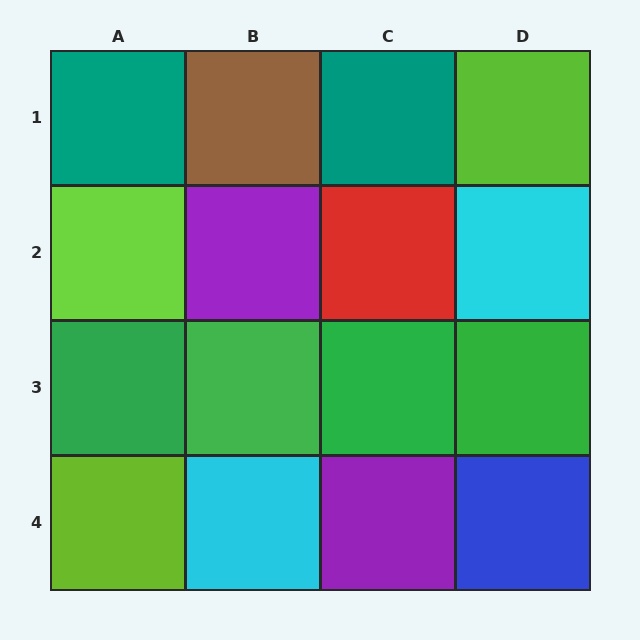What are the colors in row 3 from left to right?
Green, green, green, green.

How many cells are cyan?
2 cells are cyan.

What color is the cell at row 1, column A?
Teal.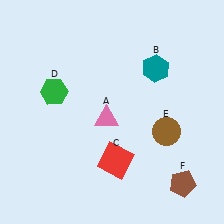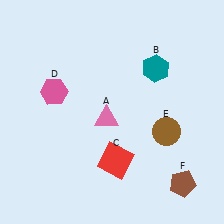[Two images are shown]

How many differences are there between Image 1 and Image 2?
There is 1 difference between the two images.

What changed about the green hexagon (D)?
In Image 1, D is green. In Image 2, it changed to pink.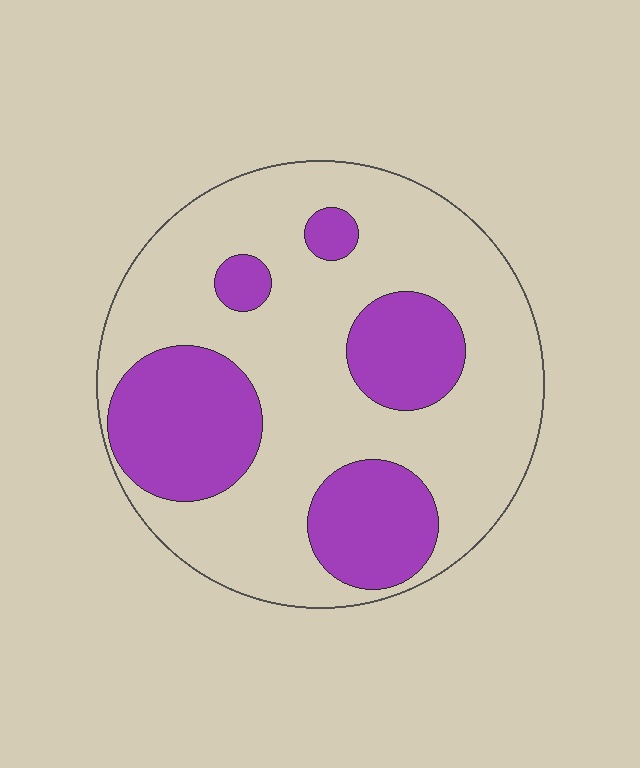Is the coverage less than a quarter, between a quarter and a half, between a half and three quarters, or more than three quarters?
Between a quarter and a half.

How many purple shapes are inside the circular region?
5.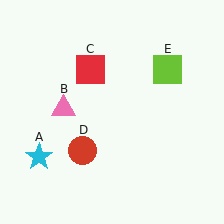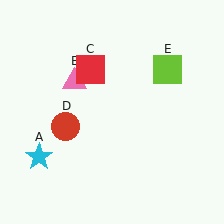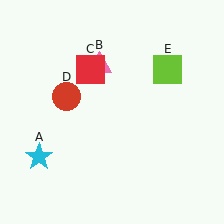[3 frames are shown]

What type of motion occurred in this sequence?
The pink triangle (object B), red circle (object D) rotated clockwise around the center of the scene.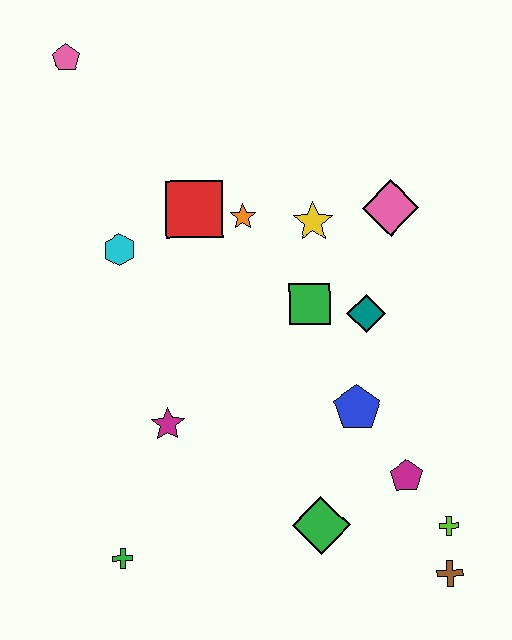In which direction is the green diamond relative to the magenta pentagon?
The green diamond is to the left of the magenta pentagon.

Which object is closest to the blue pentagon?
The magenta pentagon is closest to the blue pentagon.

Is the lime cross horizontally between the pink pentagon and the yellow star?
No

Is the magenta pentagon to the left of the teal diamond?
No